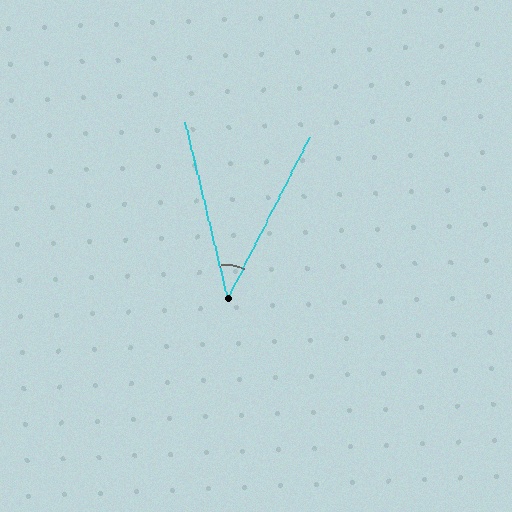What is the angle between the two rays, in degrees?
Approximately 40 degrees.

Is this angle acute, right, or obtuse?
It is acute.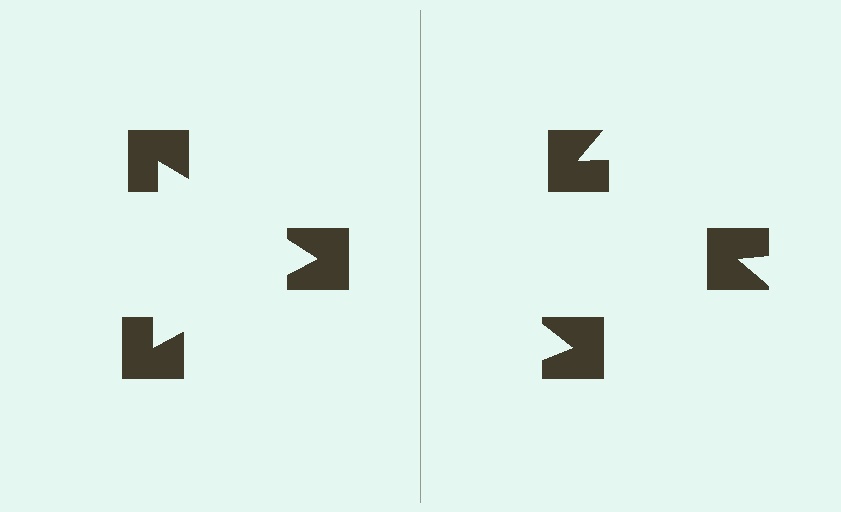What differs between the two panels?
The notched squares are positioned identically on both sides; only the wedge orientations differ. On the left they align to a triangle; on the right they are misaligned.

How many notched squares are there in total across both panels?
6 — 3 on each side.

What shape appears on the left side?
An illusory triangle.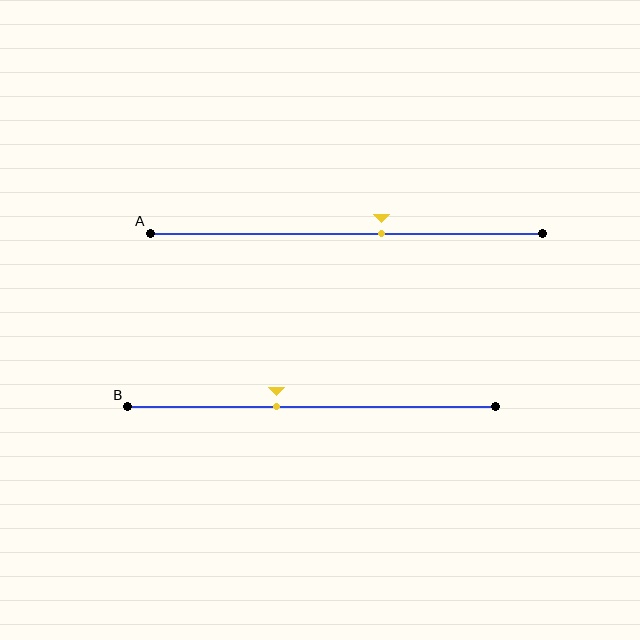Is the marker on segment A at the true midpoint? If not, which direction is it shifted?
No, the marker on segment A is shifted to the right by about 9% of the segment length.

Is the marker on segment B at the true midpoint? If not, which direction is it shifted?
No, the marker on segment B is shifted to the left by about 10% of the segment length.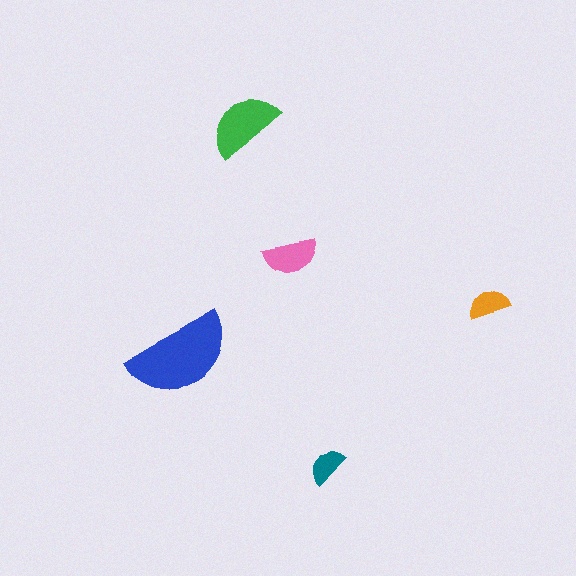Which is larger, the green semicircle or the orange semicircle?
The green one.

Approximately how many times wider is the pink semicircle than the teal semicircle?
About 1.5 times wider.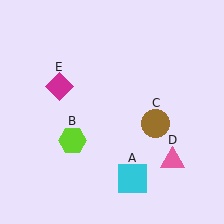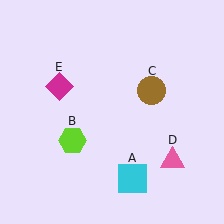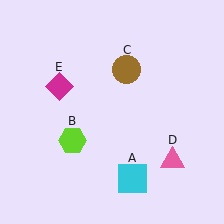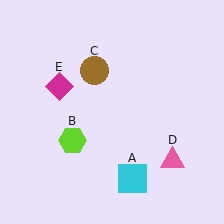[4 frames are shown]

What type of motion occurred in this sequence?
The brown circle (object C) rotated counterclockwise around the center of the scene.